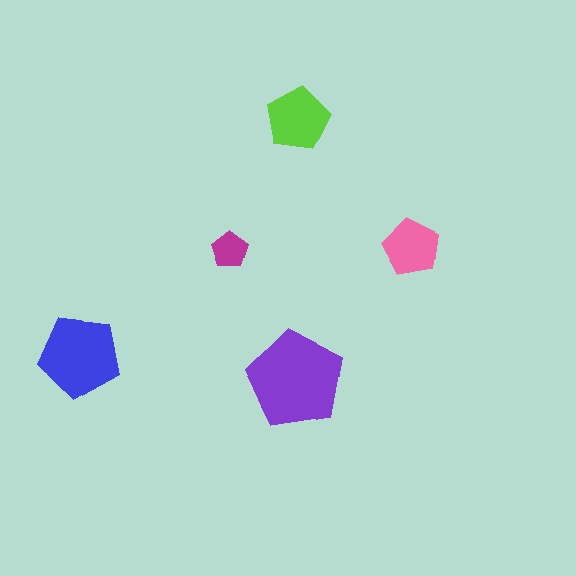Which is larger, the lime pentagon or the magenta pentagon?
The lime one.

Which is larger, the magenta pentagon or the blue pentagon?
The blue one.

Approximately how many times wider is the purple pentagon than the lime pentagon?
About 1.5 times wider.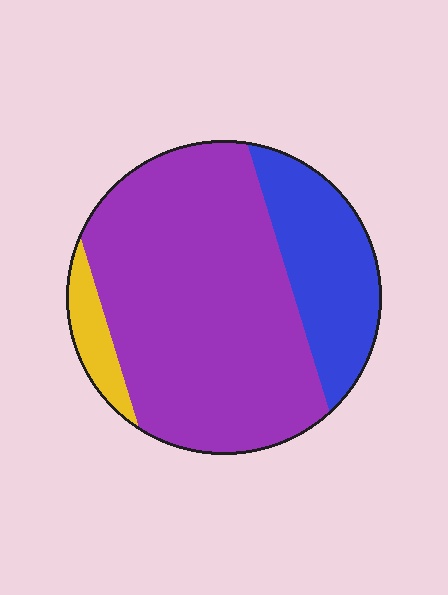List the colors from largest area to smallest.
From largest to smallest: purple, blue, yellow.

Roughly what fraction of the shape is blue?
Blue takes up about one quarter (1/4) of the shape.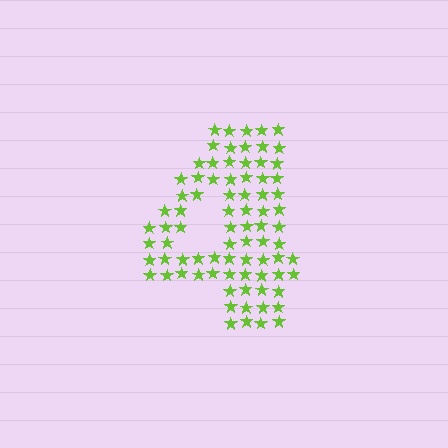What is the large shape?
The large shape is the digit 4.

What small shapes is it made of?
It is made of small stars.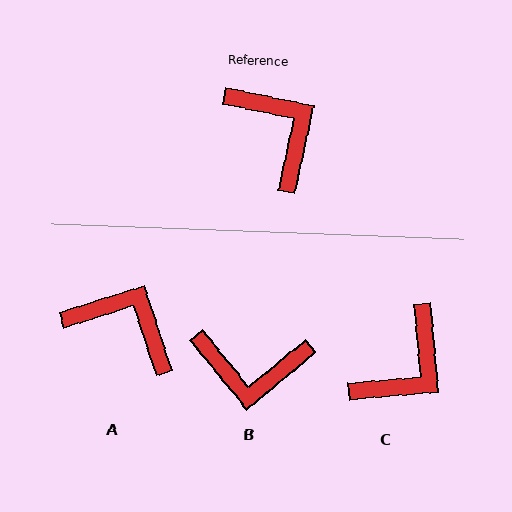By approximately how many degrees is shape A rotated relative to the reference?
Approximately 30 degrees counter-clockwise.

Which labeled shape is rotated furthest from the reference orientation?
B, about 129 degrees away.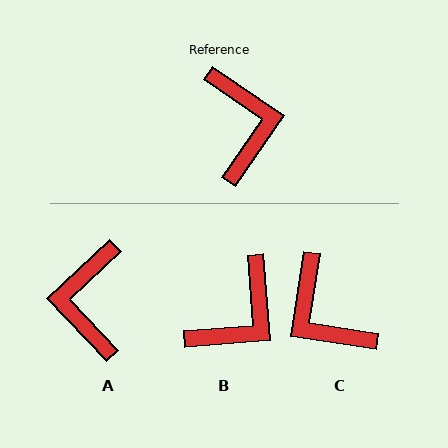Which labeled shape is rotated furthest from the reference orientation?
A, about 168 degrees away.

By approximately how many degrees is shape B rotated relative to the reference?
Approximately 51 degrees clockwise.